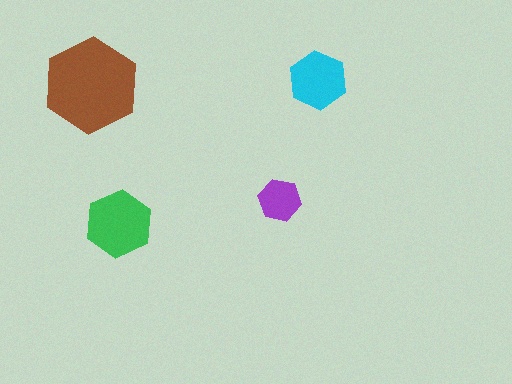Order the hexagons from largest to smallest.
the brown one, the green one, the cyan one, the purple one.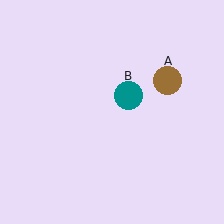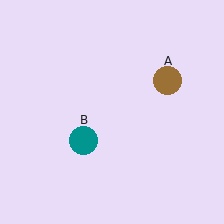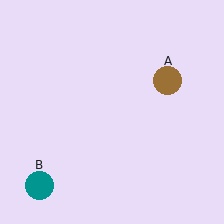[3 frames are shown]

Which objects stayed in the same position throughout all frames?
Brown circle (object A) remained stationary.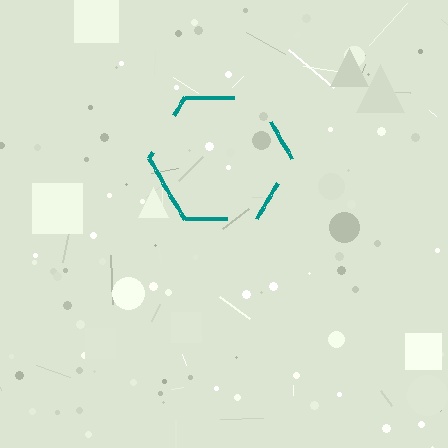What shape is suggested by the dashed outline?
The dashed outline suggests a hexagon.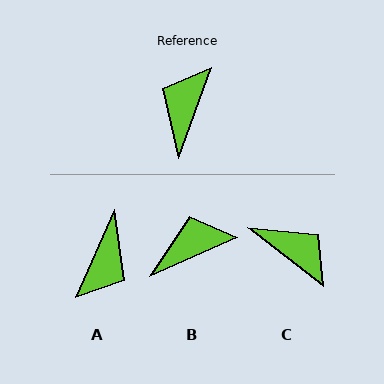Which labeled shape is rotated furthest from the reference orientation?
A, about 176 degrees away.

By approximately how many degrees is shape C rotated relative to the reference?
Approximately 108 degrees clockwise.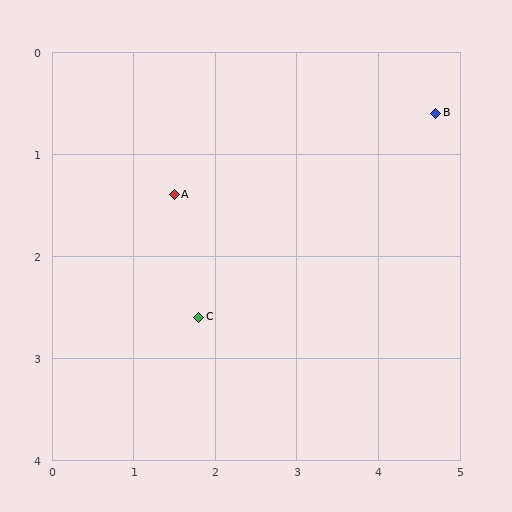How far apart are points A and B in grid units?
Points A and B are about 3.3 grid units apart.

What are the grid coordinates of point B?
Point B is at approximately (4.7, 0.6).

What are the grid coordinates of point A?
Point A is at approximately (1.5, 1.4).